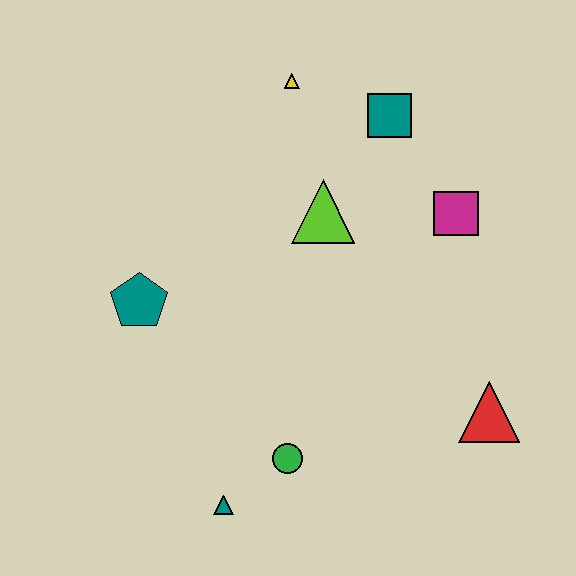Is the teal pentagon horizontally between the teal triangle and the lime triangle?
No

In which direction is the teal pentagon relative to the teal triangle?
The teal pentagon is above the teal triangle.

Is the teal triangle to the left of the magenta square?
Yes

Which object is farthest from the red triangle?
The yellow triangle is farthest from the red triangle.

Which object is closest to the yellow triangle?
The teal square is closest to the yellow triangle.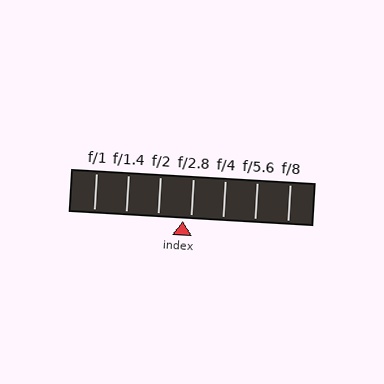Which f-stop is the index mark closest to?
The index mark is closest to f/2.8.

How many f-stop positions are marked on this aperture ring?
There are 7 f-stop positions marked.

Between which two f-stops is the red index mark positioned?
The index mark is between f/2 and f/2.8.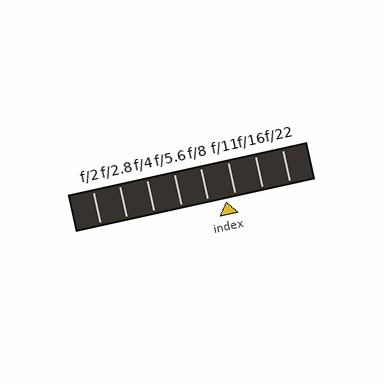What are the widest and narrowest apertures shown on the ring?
The widest aperture shown is f/2 and the narrowest is f/22.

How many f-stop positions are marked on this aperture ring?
There are 8 f-stop positions marked.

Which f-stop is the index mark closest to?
The index mark is closest to f/11.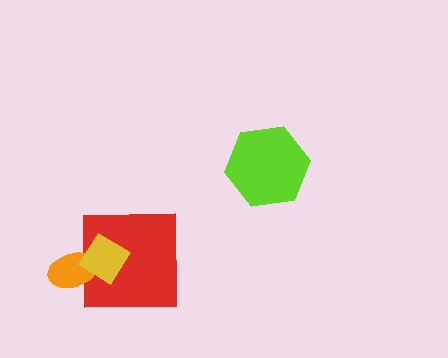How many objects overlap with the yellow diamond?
2 objects overlap with the yellow diamond.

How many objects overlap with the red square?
2 objects overlap with the red square.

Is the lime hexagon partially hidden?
No, no other shape covers it.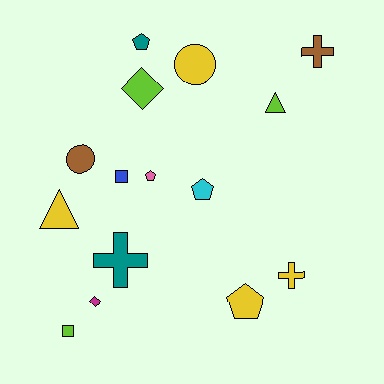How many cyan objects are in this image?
There is 1 cyan object.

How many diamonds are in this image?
There are 2 diamonds.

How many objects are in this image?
There are 15 objects.